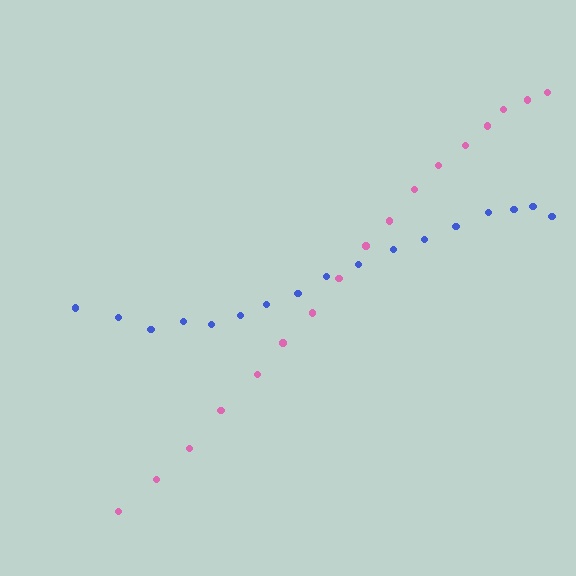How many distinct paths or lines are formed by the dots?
There are 2 distinct paths.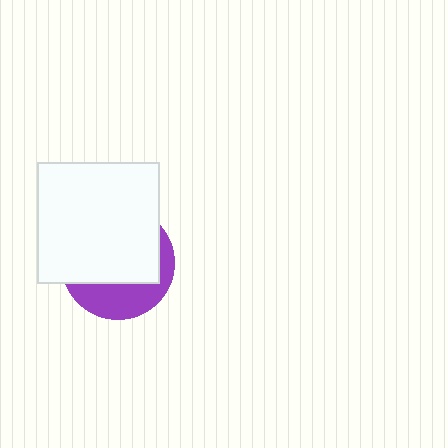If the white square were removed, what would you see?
You would see the complete purple circle.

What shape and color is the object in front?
The object in front is a white square.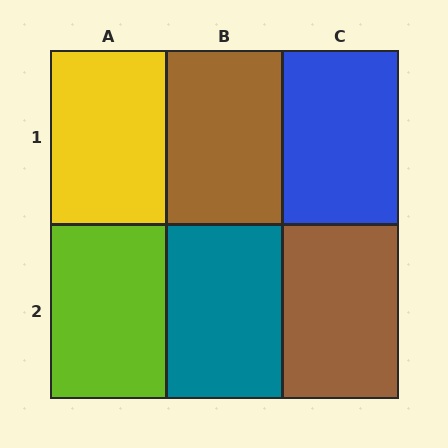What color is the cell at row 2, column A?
Lime.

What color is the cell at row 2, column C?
Brown.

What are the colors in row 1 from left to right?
Yellow, brown, blue.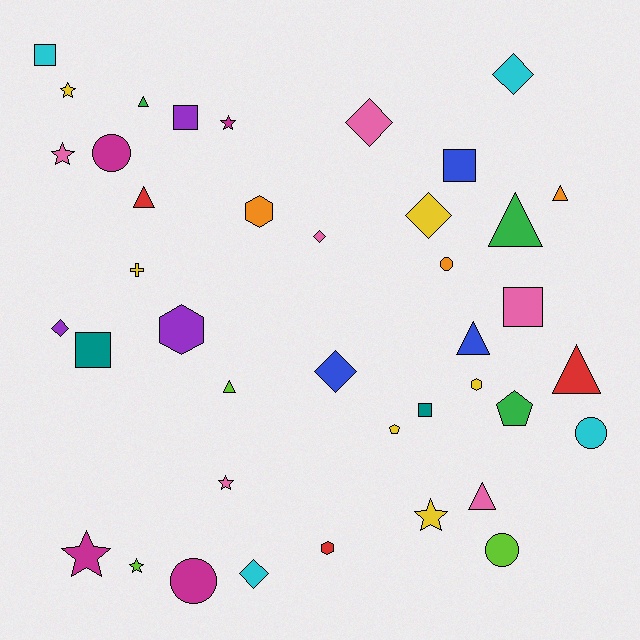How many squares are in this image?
There are 6 squares.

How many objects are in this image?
There are 40 objects.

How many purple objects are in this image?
There are 3 purple objects.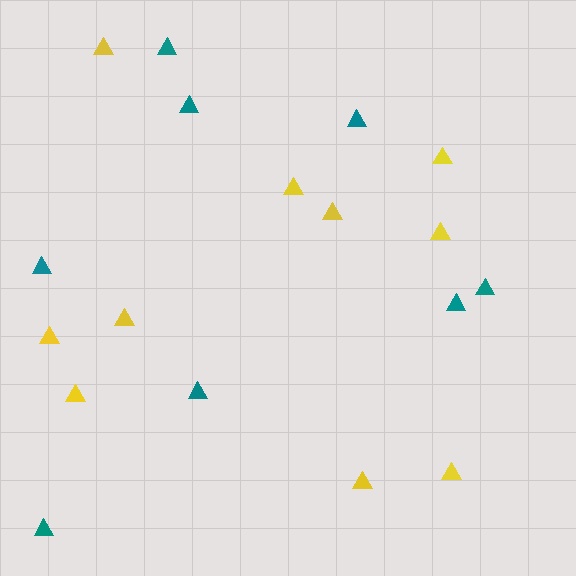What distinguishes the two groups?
There are 2 groups: one group of teal triangles (8) and one group of yellow triangles (10).